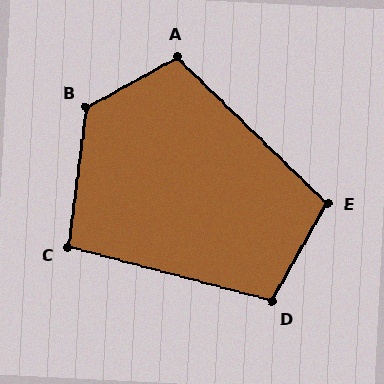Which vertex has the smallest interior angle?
C, at approximately 98 degrees.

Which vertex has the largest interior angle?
B, at approximately 126 degrees.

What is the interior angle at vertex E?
Approximately 105 degrees (obtuse).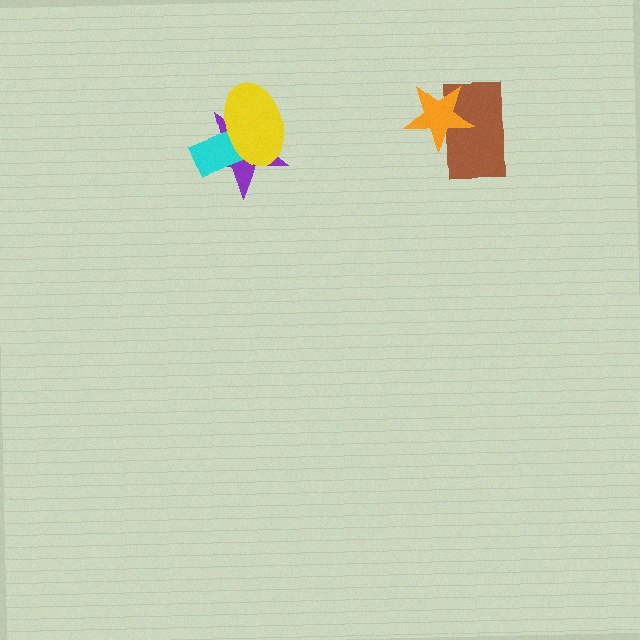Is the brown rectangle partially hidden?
Yes, it is partially covered by another shape.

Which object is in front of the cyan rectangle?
The yellow ellipse is in front of the cyan rectangle.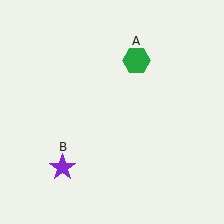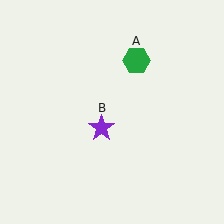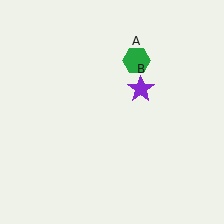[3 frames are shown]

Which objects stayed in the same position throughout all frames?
Green hexagon (object A) remained stationary.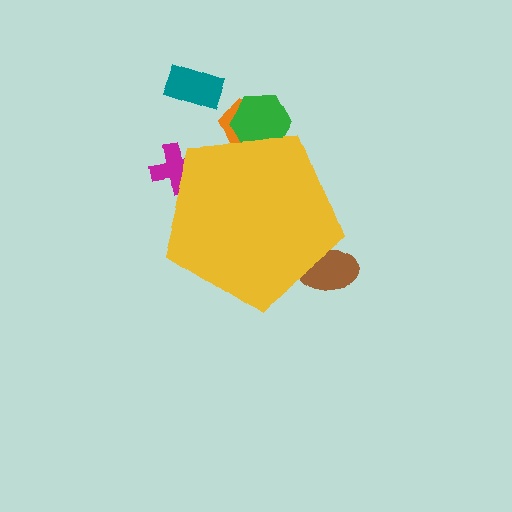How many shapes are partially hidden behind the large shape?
5 shapes are partially hidden.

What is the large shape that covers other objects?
A yellow pentagon.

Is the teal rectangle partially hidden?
No, the teal rectangle is fully visible.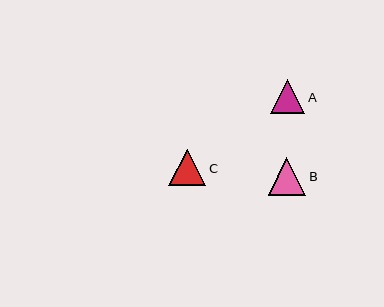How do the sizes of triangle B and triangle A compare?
Triangle B and triangle A are approximately the same size.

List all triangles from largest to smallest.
From largest to smallest: B, C, A.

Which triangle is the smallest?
Triangle A is the smallest with a size of approximately 35 pixels.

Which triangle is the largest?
Triangle B is the largest with a size of approximately 37 pixels.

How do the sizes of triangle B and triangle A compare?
Triangle B and triangle A are approximately the same size.